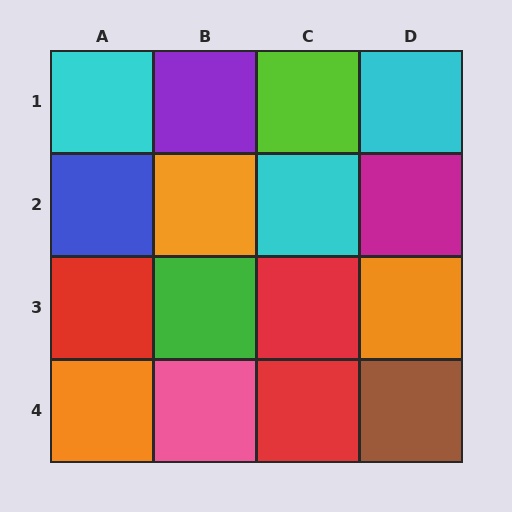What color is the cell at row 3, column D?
Orange.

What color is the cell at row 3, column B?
Green.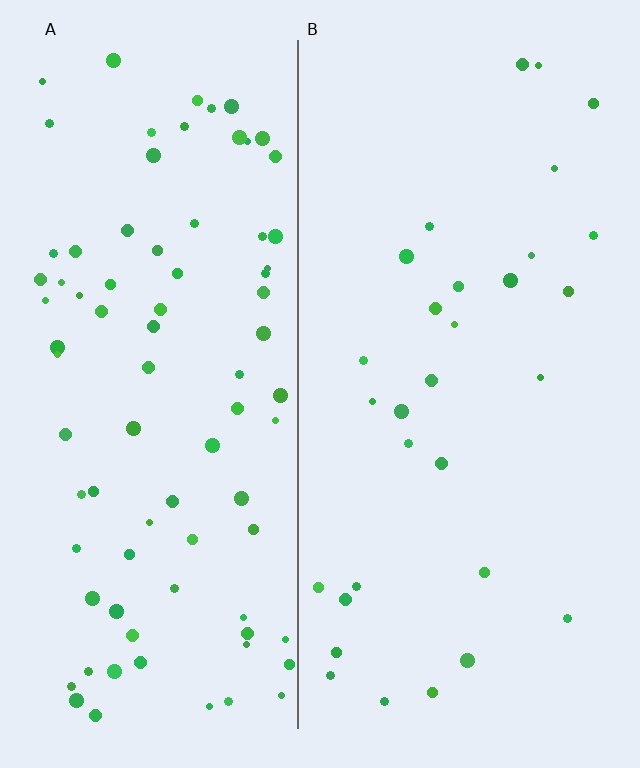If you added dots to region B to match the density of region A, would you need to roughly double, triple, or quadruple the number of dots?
Approximately triple.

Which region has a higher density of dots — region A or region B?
A (the left).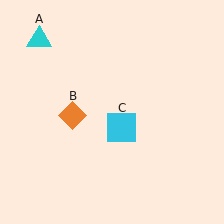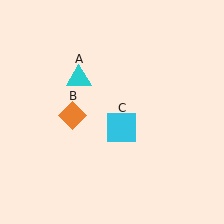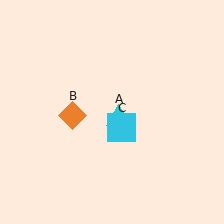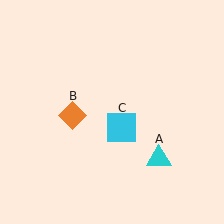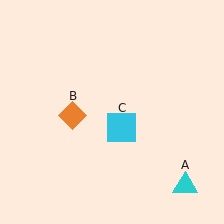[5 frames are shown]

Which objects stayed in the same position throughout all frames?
Orange diamond (object B) and cyan square (object C) remained stationary.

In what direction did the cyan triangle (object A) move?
The cyan triangle (object A) moved down and to the right.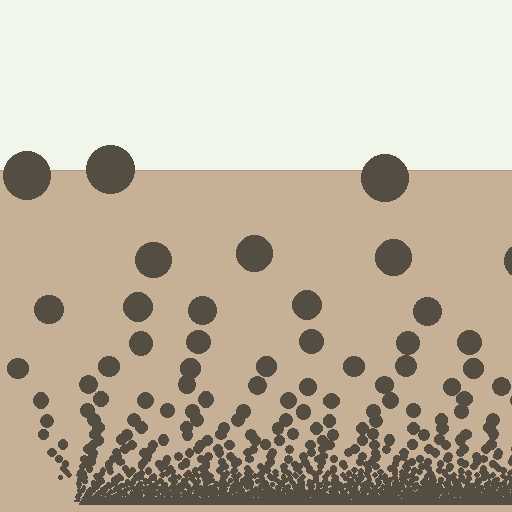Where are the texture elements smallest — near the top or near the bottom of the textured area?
Near the bottom.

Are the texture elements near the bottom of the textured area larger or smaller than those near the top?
Smaller. The gradient is inverted — elements near the bottom are smaller and denser.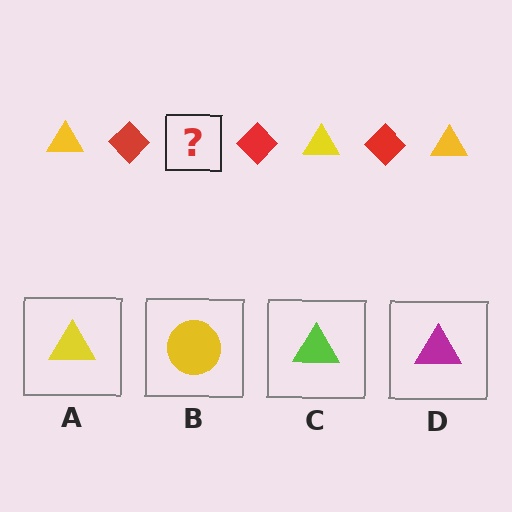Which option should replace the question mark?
Option A.